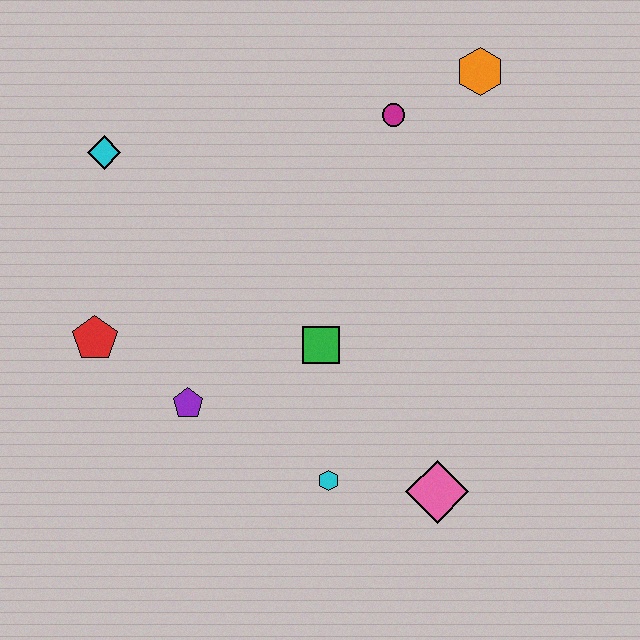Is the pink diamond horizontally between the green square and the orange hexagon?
Yes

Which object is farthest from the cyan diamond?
The pink diamond is farthest from the cyan diamond.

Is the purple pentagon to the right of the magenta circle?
No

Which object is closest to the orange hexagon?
The magenta circle is closest to the orange hexagon.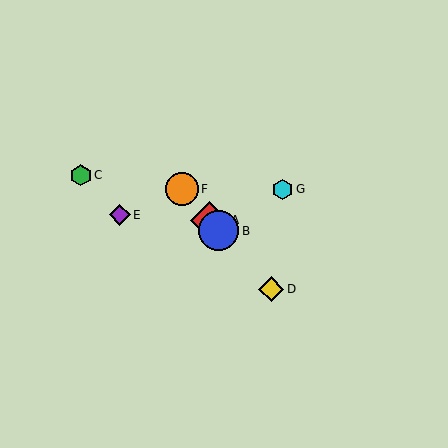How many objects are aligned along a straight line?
4 objects (A, B, D, F) are aligned along a straight line.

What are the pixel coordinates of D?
Object D is at (271, 289).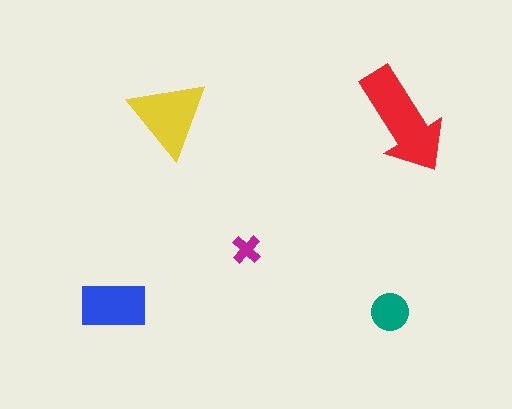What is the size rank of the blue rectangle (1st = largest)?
3rd.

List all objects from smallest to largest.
The magenta cross, the teal circle, the blue rectangle, the yellow triangle, the red arrow.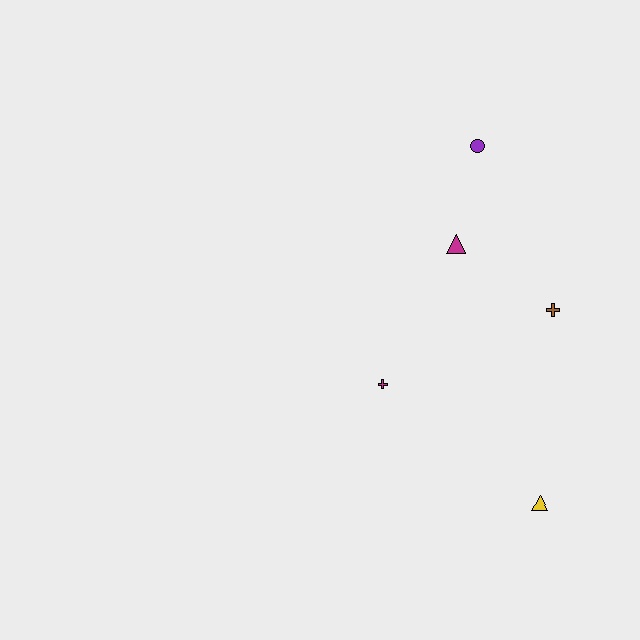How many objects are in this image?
There are 5 objects.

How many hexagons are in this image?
There are no hexagons.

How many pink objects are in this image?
There are no pink objects.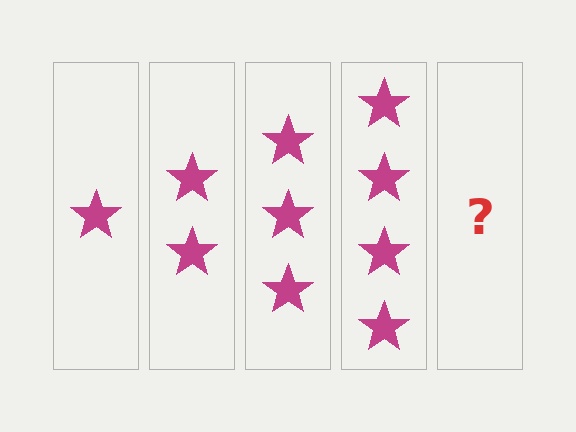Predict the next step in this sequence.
The next step is 5 stars.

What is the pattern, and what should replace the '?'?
The pattern is that each step adds one more star. The '?' should be 5 stars.